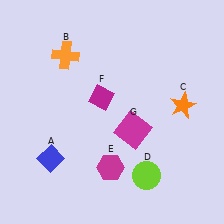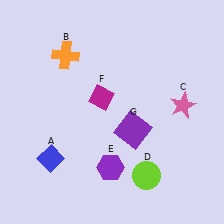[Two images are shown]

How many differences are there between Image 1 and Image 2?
There are 3 differences between the two images.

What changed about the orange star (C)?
In Image 1, C is orange. In Image 2, it changed to pink.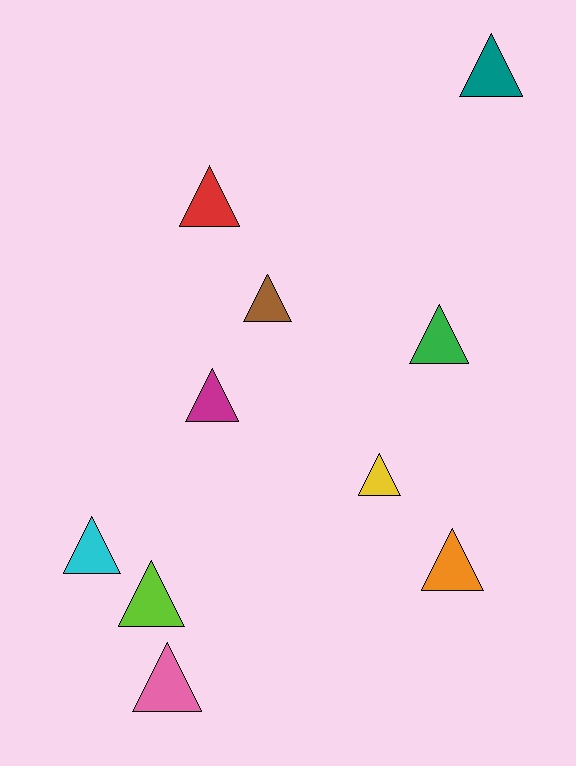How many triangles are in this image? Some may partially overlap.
There are 10 triangles.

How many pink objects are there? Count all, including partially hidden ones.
There is 1 pink object.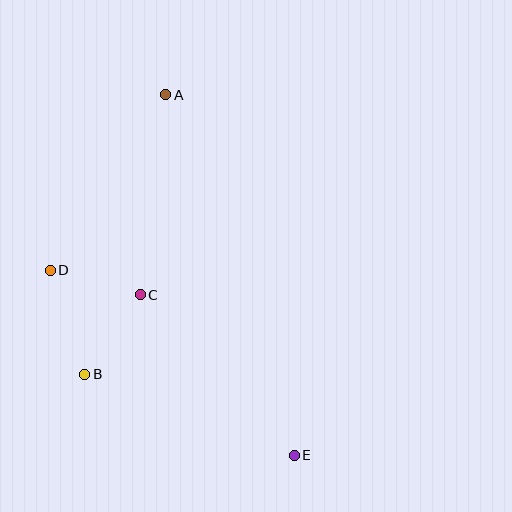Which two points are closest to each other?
Points C and D are closest to each other.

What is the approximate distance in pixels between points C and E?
The distance between C and E is approximately 223 pixels.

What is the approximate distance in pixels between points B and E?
The distance between B and E is approximately 225 pixels.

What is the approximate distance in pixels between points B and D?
The distance between B and D is approximately 110 pixels.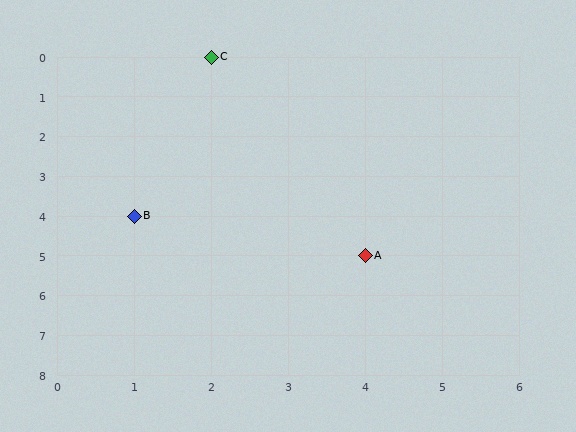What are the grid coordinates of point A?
Point A is at grid coordinates (4, 5).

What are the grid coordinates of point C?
Point C is at grid coordinates (2, 0).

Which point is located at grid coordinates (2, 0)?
Point C is at (2, 0).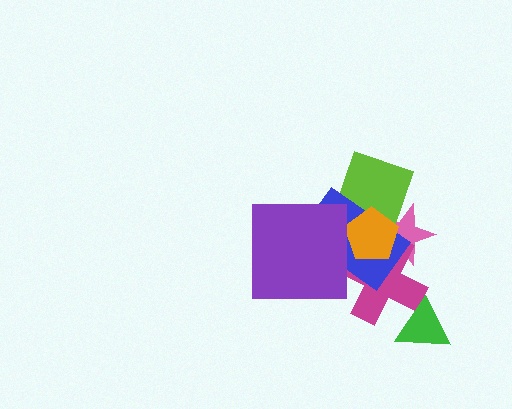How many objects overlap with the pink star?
4 objects overlap with the pink star.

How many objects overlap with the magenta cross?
4 objects overlap with the magenta cross.